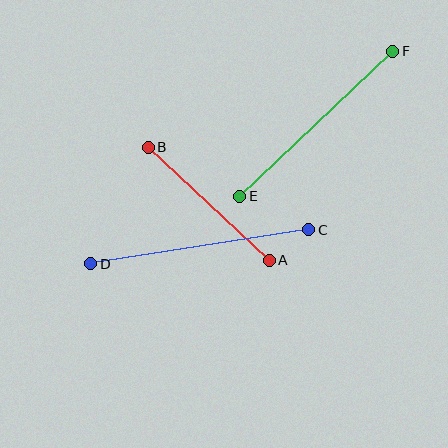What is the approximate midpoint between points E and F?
The midpoint is at approximately (316, 124) pixels.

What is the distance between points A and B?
The distance is approximately 165 pixels.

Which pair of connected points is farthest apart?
Points C and D are farthest apart.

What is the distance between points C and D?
The distance is approximately 221 pixels.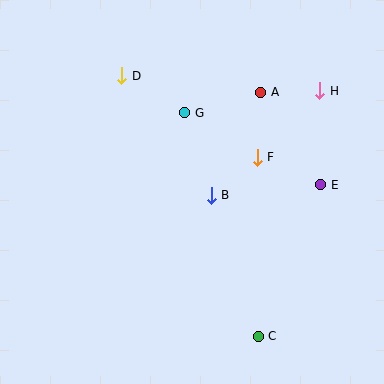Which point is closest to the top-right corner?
Point H is closest to the top-right corner.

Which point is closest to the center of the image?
Point B at (211, 195) is closest to the center.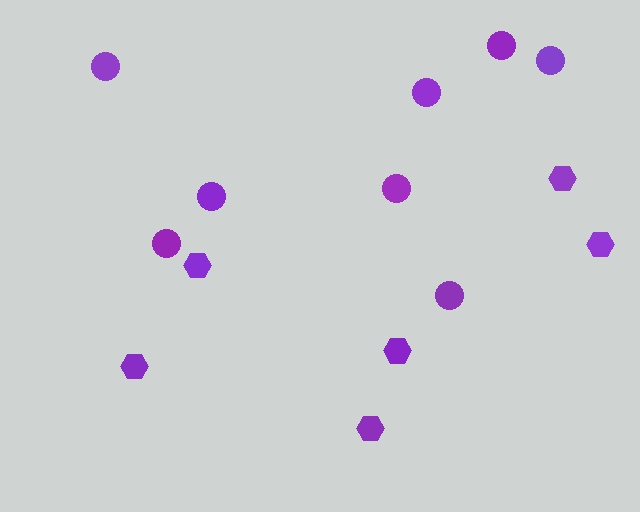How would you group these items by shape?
There are 2 groups: one group of hexagons (6) and one group of circles (8).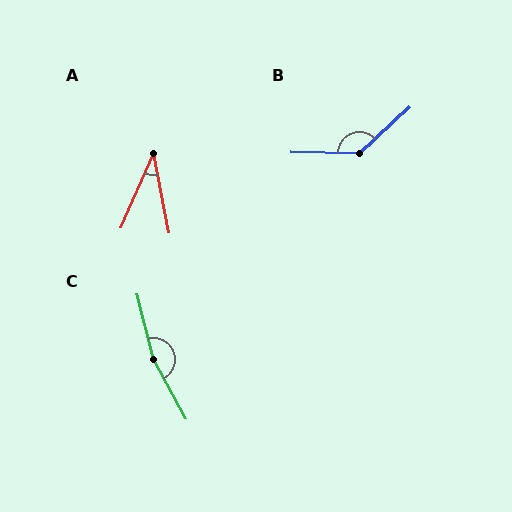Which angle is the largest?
C, at approximately 165 degrees.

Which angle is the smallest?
A, at approximately 34 degrees.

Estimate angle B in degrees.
Approximately 137 degrees.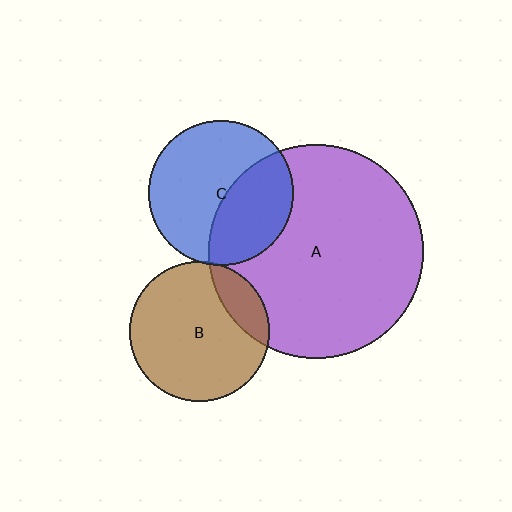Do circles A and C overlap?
Yes.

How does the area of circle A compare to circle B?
Approximately 2.3 times.